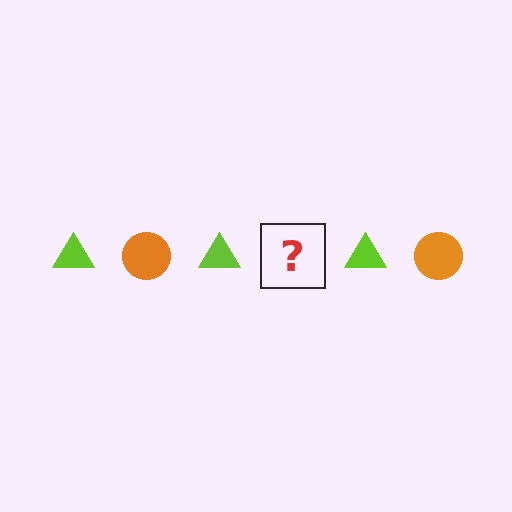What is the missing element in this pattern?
The missing element is an orange circle.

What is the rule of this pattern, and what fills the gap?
The rule is that the pattern alternates between lime triangle and orange circle. The gap should be filled with an orange circle.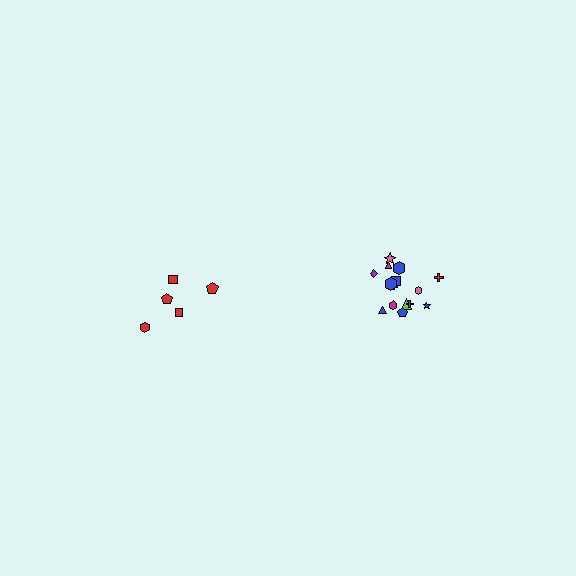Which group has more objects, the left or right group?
The right group.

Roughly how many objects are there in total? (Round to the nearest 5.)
Roughly 20 objects in total.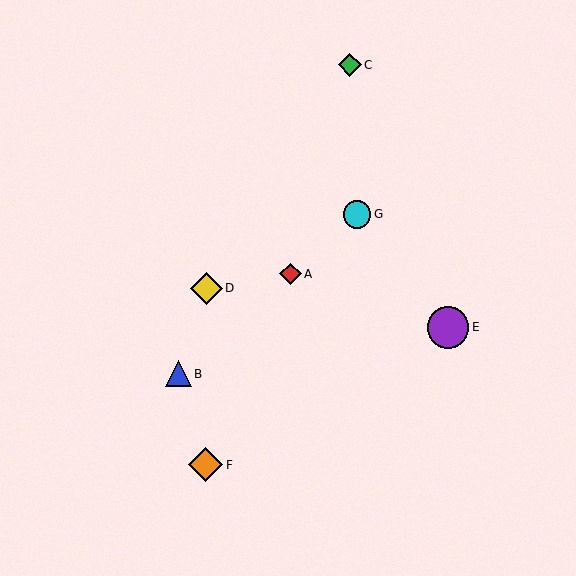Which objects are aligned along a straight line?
Objects A, B, G are aligned along a straight line.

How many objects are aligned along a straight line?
3 objects (A, B, G) are aligned along a straight line.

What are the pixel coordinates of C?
Object C is at (350, 65).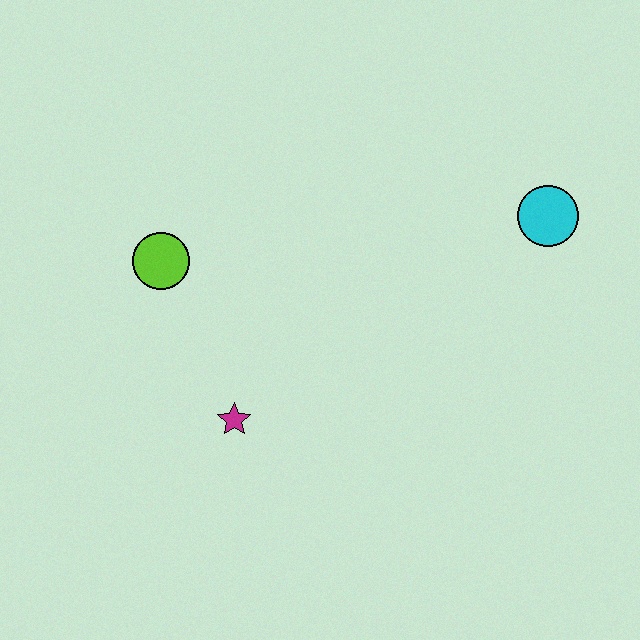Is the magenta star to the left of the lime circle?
No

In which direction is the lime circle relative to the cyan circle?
The lime circle is to the left of the cyan circle.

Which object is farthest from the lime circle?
The cyan circle is farthest from the lime circle.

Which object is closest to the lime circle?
The magenta star is closest to the lime circle.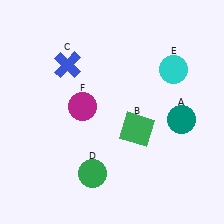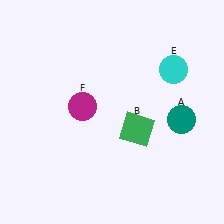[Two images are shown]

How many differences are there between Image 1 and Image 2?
There are 2 differences between the two images.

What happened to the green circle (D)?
The green circle (D) was removed in Image 2. It was in the bottom-left area of Image 1.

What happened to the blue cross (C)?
The blue cross (C) was removed in Image 2. It was in the top-left area of Image 1.